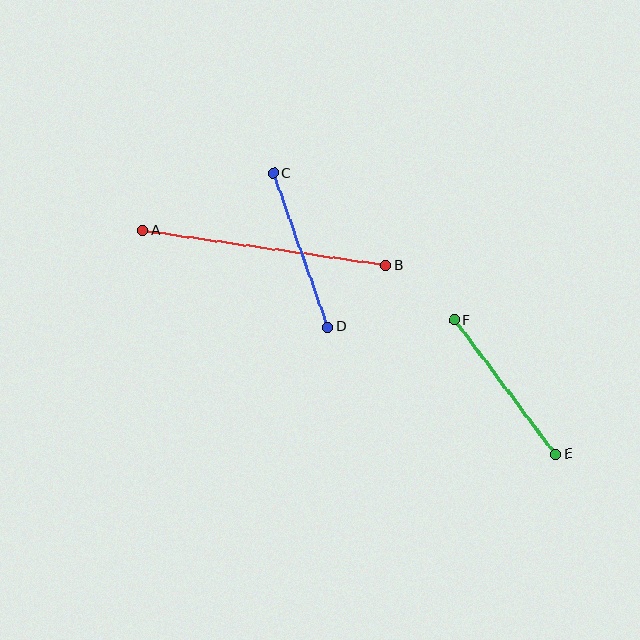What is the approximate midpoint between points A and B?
The midpoint is at approximately (264, 248) pixels.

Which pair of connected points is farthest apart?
Points A and B are farthest apart.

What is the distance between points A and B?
The distance is approximately 246 pixels.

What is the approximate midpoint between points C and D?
The midpoint is at approximately (301, 250) pixels.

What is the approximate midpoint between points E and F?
The midpoint is at approximately (505, 387) pixels.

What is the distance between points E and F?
The distance is approximately 168 pixels.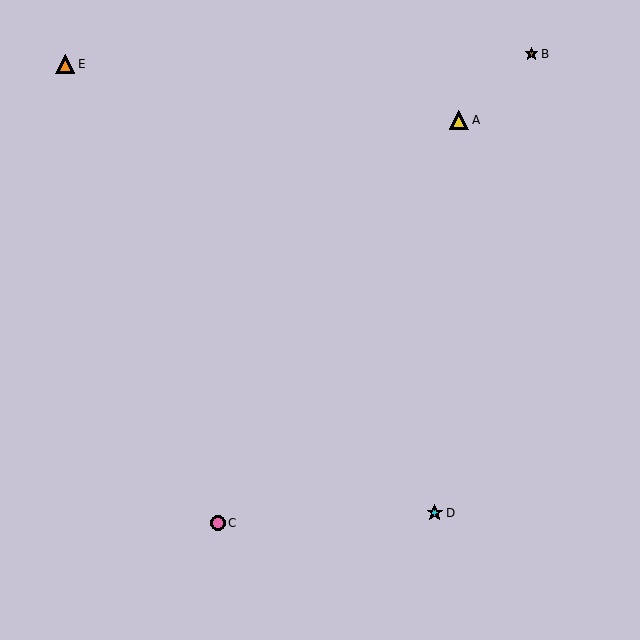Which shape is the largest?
The orange triangle (labeled E) is the largest.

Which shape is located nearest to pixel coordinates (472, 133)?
The yellow triangle (labeled A) at (459, 120) is nearest to that location.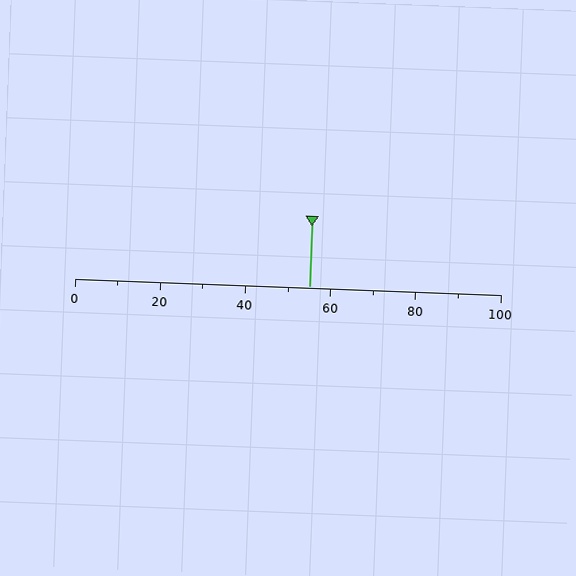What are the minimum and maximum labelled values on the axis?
The axis runs from 0 to 100.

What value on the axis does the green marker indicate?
The marker indicates approximately 55.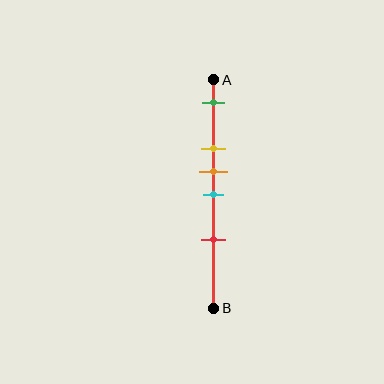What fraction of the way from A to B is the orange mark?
The orange mark is approximately 40% (0.4) of the way from A to B.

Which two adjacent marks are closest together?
The orange and cyan marks are the closest adjacent pair.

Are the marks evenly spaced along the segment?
No, the marks are not evenly spaced.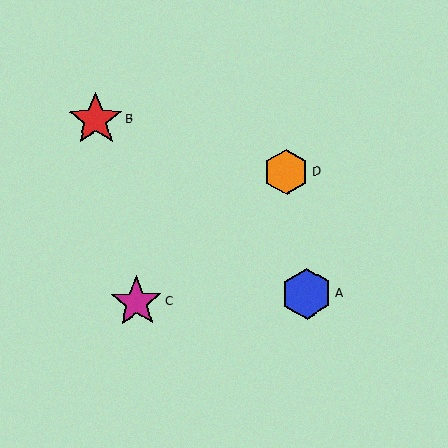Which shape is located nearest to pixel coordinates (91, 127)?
The red star (labeled B) at (96, 120) is nearest to that location.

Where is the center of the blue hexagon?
The center of the blue hexagon is at (307, 294).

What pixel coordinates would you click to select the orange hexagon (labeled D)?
Click at (286, 172) to select the orange hexagon D.